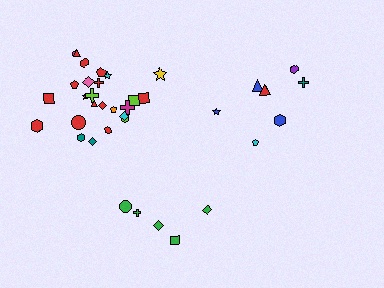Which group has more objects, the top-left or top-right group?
The top-left group.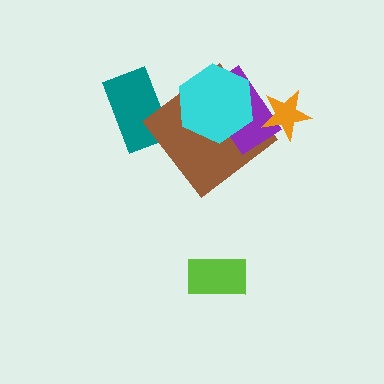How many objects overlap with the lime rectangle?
0 objects overlap with the lime rectangle.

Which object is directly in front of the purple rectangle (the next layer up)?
The cyan hexagon is directly in front of the purple rectangle.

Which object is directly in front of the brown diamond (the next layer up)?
The purple rectangle is directly in front of the brown diamond.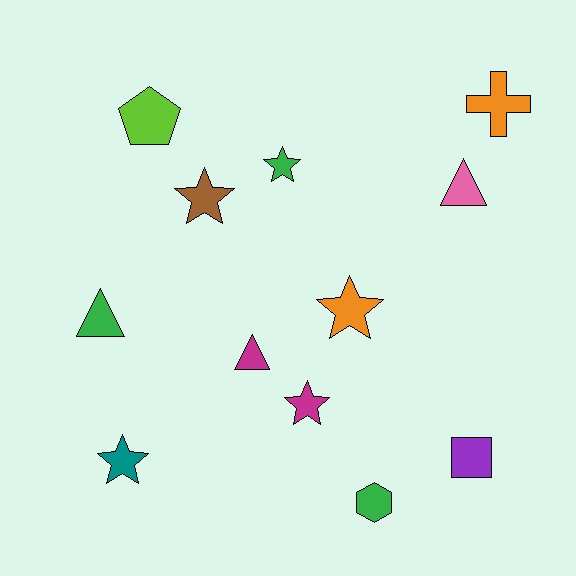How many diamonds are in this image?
There are no diamonds.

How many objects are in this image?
There are 12 objects.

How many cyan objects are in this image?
There are no cyan objects.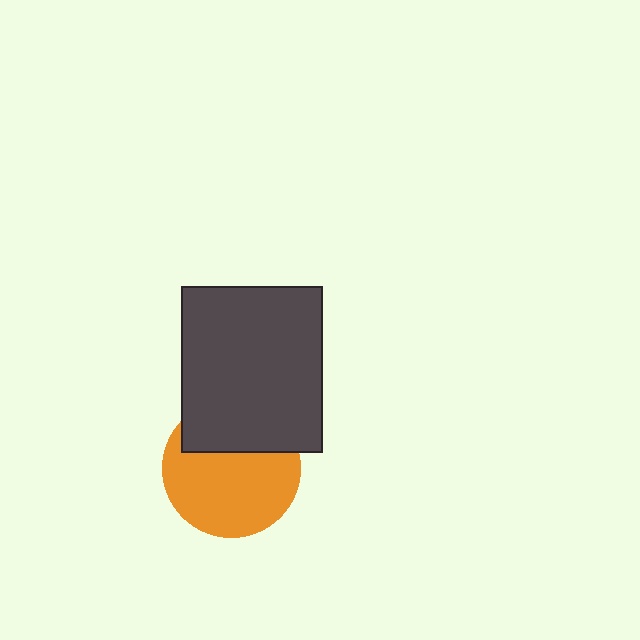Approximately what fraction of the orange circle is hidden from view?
Roughly 34% of the orange circle is hidden behind the dark gray rectangle.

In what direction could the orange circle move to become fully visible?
The orange circle could move down. That would shift it out from behind the dark gray rectangle entirely.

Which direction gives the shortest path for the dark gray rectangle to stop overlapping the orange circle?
Moving up gives the shortest separation.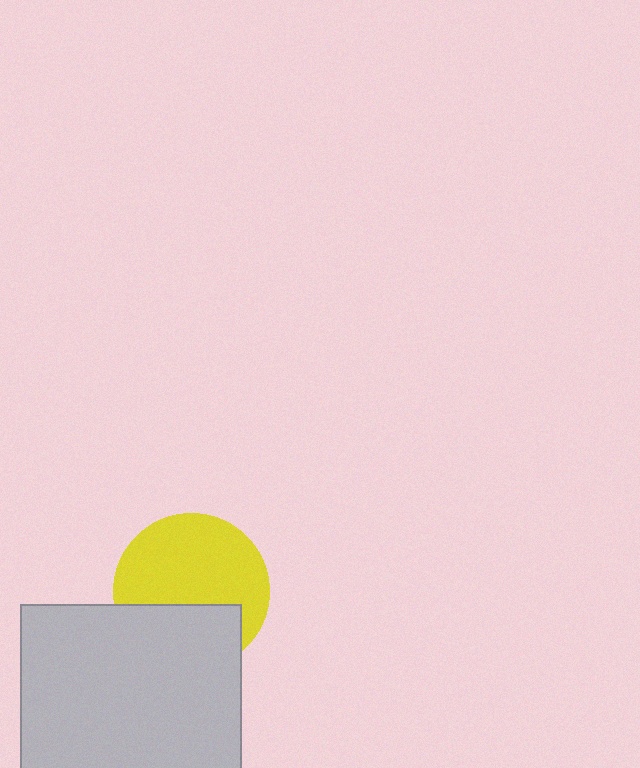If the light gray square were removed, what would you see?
You would see the complete yellow circle.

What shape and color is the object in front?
The object in front is a light gray square.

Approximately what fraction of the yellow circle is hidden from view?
Roughly 36% of the yellow circle is hidden behind the light gray square.